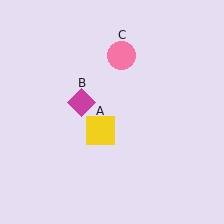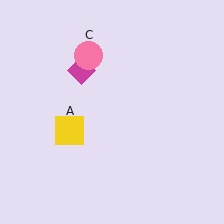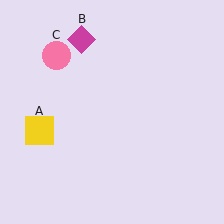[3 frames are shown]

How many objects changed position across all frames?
3 objects changed position: yellow square (object A), magenta diamond (object B), pink circle (object C).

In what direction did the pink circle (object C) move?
The pink circle (object C) moved left.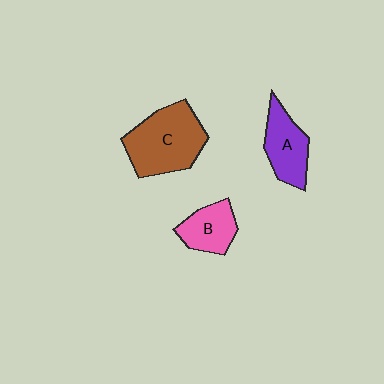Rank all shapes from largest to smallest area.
From largest to smallest: C (brown), A (purple), B (pink).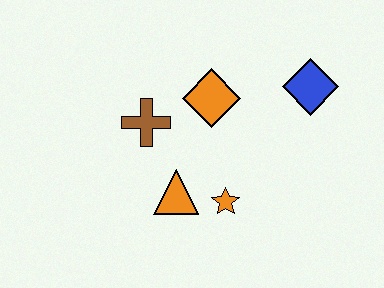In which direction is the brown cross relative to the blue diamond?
The brown cross is to the left of the blue diamond.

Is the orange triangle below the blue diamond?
Yes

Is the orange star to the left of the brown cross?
No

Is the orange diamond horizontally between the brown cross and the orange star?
Yes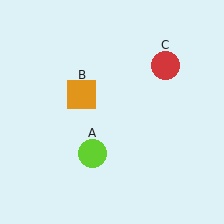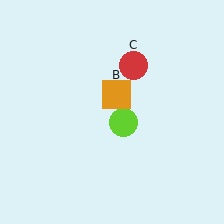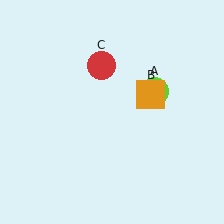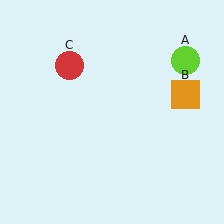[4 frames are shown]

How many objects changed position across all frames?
3 objects changed position: lime circle (object A), orange square (object B), red circle (object C).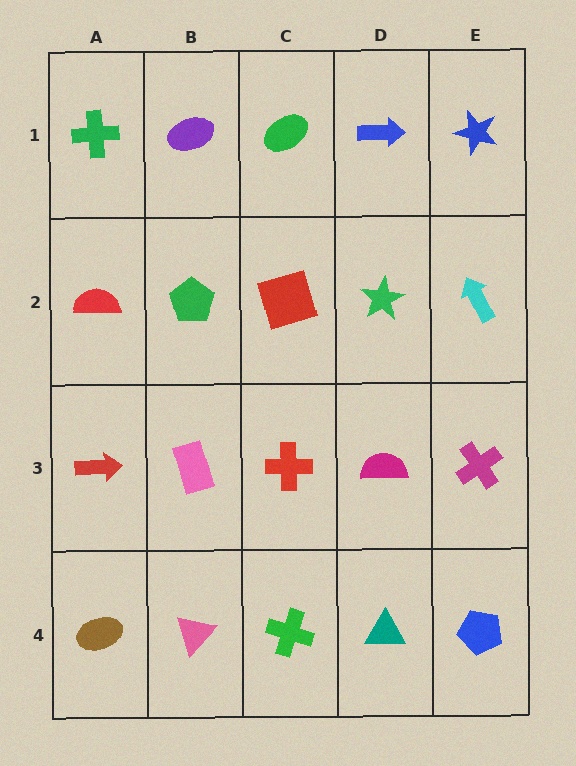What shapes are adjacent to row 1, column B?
A green pentagon (row 2, column B), a green cross (row 1, column A), a green ellipse (row 1, column C).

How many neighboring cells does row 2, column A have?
3.